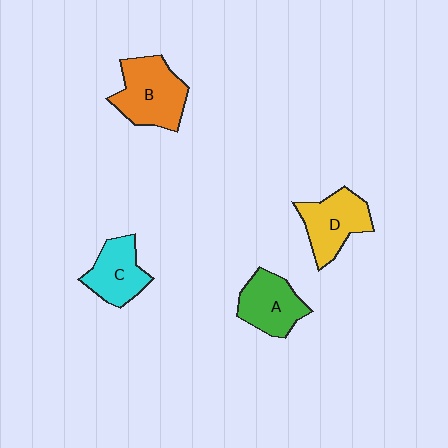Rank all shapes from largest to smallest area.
From largest to smallest: B (orange), D (yellow), A (green), C (cyan).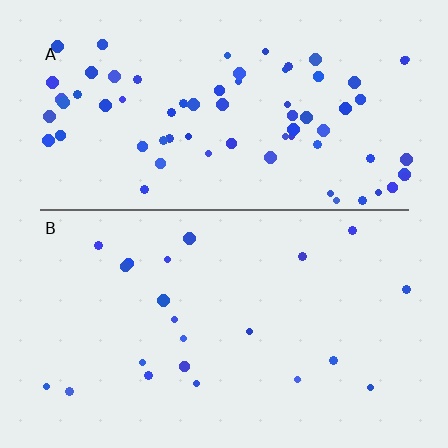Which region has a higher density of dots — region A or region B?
A (the top).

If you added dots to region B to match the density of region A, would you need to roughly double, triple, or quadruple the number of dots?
Approximately triple.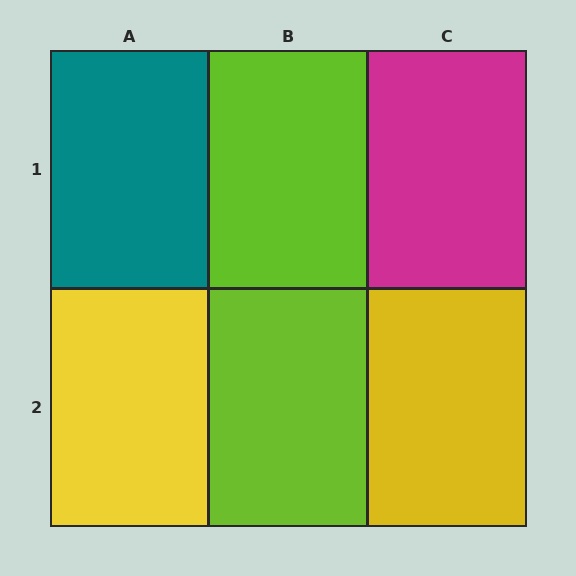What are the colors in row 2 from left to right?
Yellow, lime, yellow.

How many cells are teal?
1 cell is teal.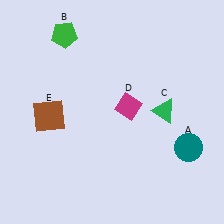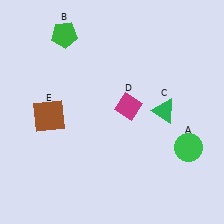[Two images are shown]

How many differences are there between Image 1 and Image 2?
There is 1 difference between the two images.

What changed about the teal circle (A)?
In Image 1, A is teal. In Image 2, it changed to green.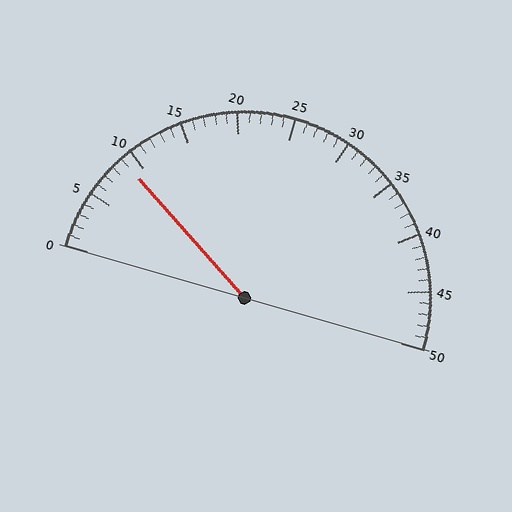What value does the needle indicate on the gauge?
The needle indicates approximately 9.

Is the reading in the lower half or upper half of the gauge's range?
The reading is in the lower half of the range (0 to 50).